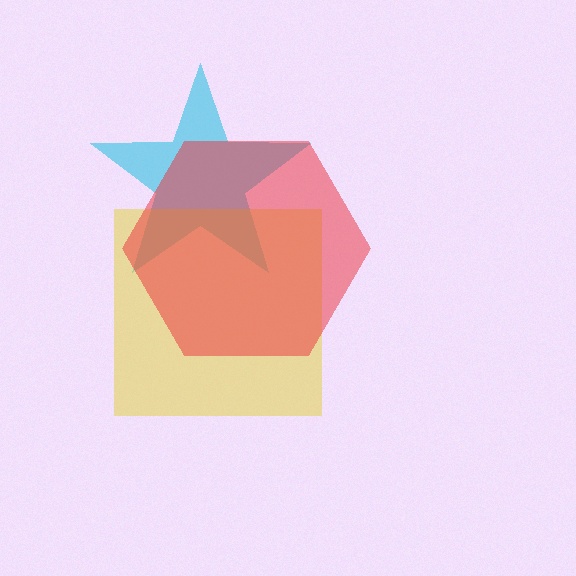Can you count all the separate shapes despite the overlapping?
Yes, there are 3 separate shapes.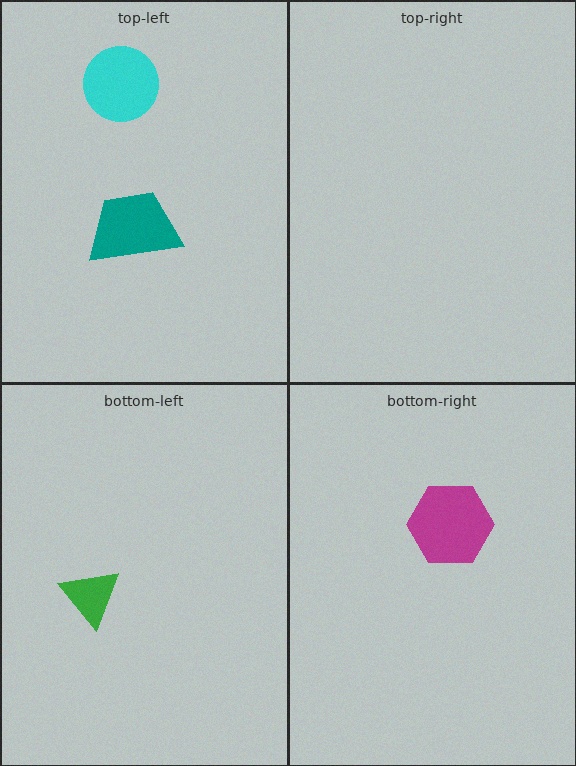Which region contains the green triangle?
The bottom-left region.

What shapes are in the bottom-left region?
The green triangle.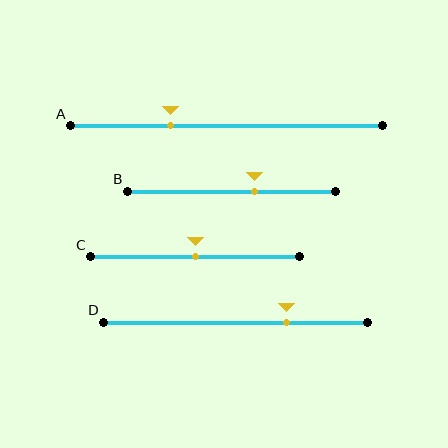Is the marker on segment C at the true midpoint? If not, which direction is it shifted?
Yes, the marker on segment C is at the true midpoint.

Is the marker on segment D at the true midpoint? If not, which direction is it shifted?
No, the marker on segment D is shifted to the right by about 19% of the segment length.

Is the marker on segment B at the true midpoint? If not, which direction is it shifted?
No, the marker on segment B is shifted to the right by about 11% of the segment length.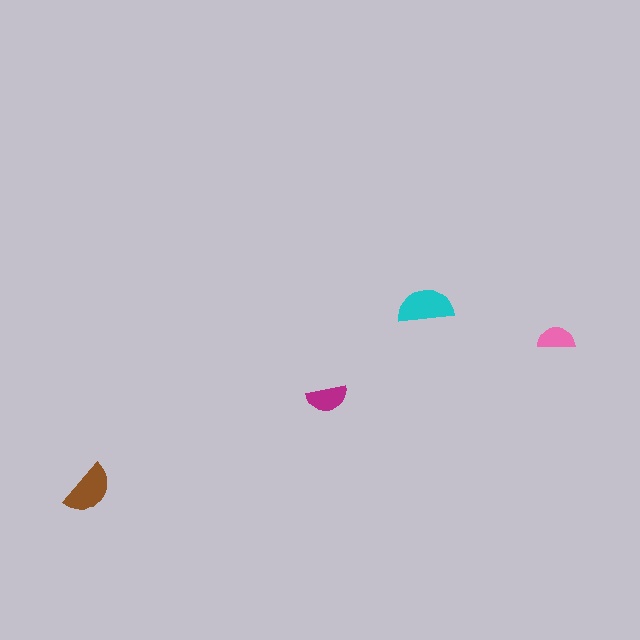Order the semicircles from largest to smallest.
the cyan one, the brown one, the magenta one, the pink one.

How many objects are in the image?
There are 4 objects in the image.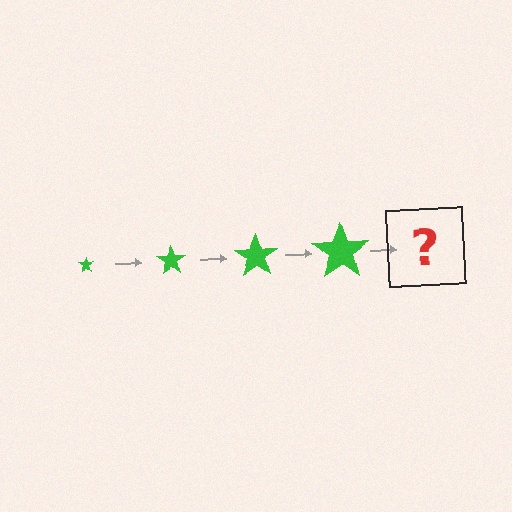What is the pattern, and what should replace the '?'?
The pattern is that the star gets progressively larger each step. The '?' should be a green star, larger than the previous one.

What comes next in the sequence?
The next element should be a green star, larger than the previous one.